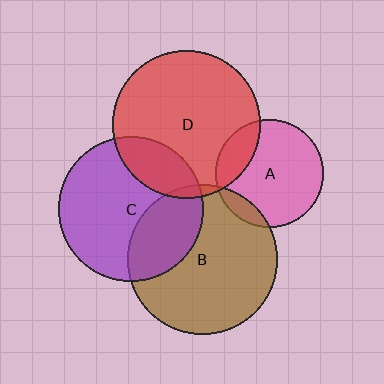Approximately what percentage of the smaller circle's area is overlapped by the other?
Approximately 10%.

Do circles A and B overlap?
Yes.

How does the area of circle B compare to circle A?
Approximately 1.9 times.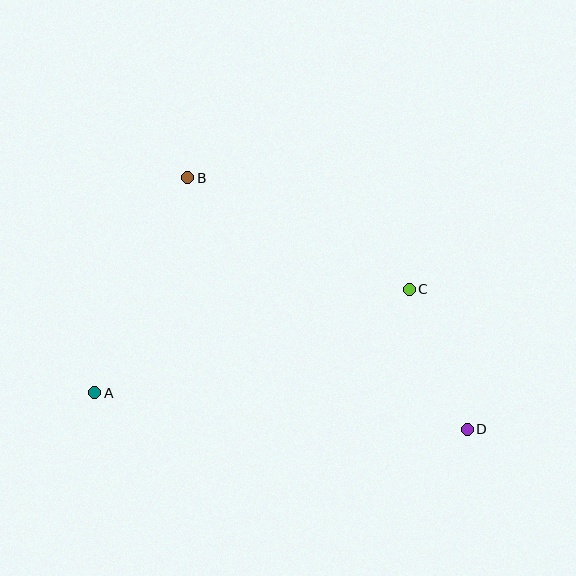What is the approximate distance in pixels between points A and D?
The distance between A and D is approximately 374 pixels.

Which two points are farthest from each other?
Points B and D are farthest from each other.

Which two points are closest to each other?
Points C and D are closest to each other.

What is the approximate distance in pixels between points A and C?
The distance between A and C is approximately 331 pixels.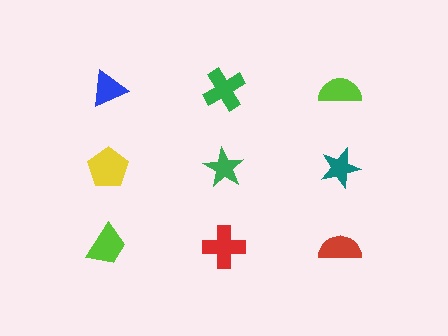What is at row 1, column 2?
A green cross.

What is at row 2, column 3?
A teal star.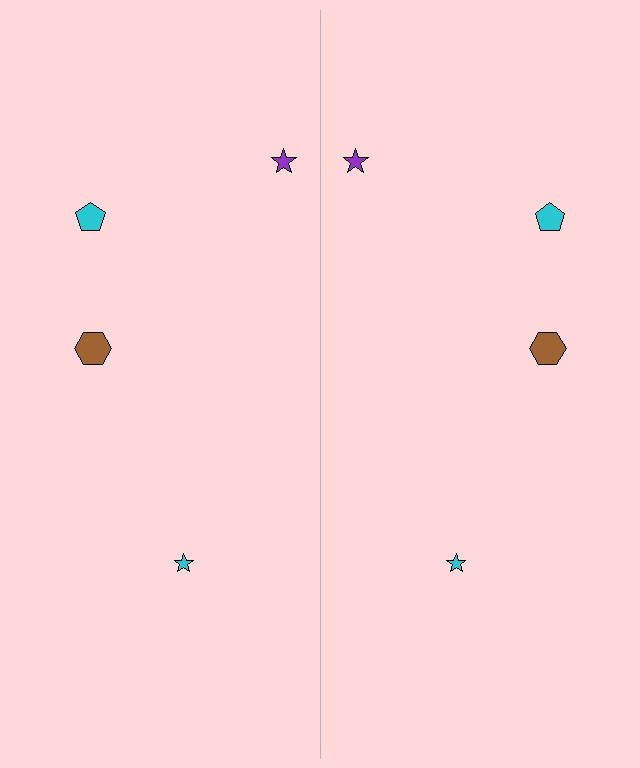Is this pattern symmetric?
Yes, this pattern has bilateral (reflection) symmetry.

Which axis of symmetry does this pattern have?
The pattern has a vertical axis of symmetry running through the center of the image.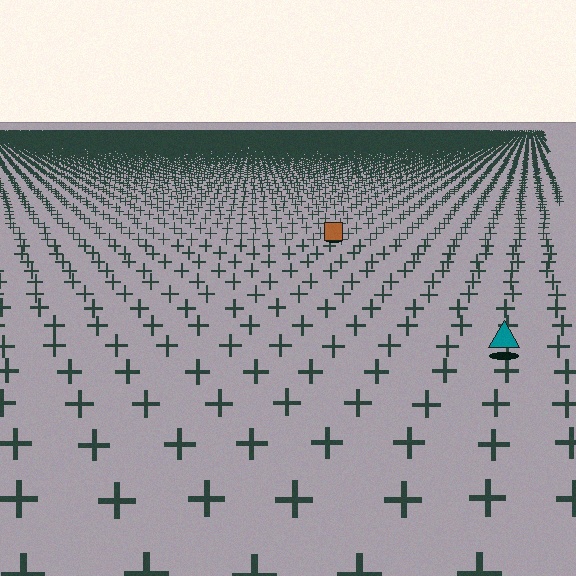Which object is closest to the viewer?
The teal triangle is closest. The texture marks near it are larger and more spread out.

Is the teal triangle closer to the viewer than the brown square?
Yes. The teal triangle is closer — you can tell from the texture gradient: the ground texture is coarser near it.